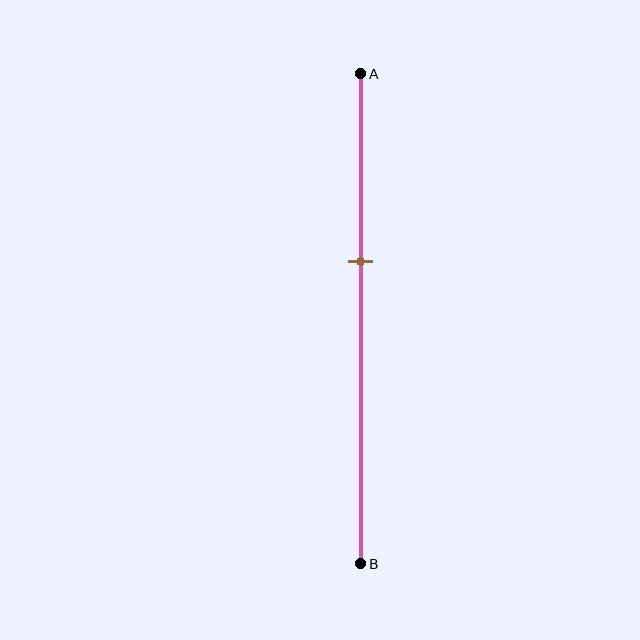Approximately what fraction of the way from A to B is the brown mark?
The brown mark is approximately 40% of the way from A to B.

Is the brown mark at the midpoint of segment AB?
No, the mark is at about 40% from A, not at the 50% midpoint.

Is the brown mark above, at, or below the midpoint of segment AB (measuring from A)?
The brown mark is above the midpoint of segment AB.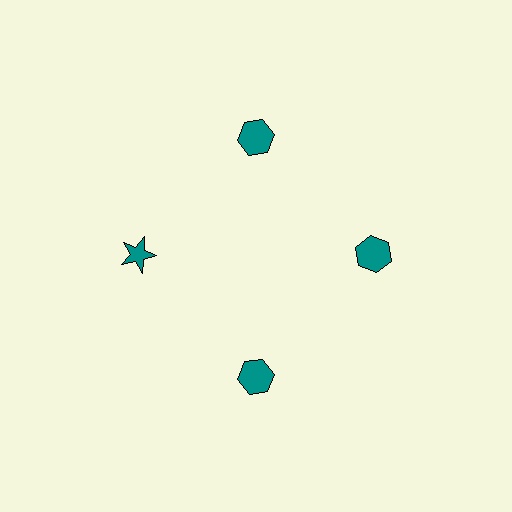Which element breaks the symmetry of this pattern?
The teal star at roughly the 9 o'clock position breaks the symmetry. All other shapes are teal hexagons.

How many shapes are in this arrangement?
There are 4 shapes arranged in a ring pattern.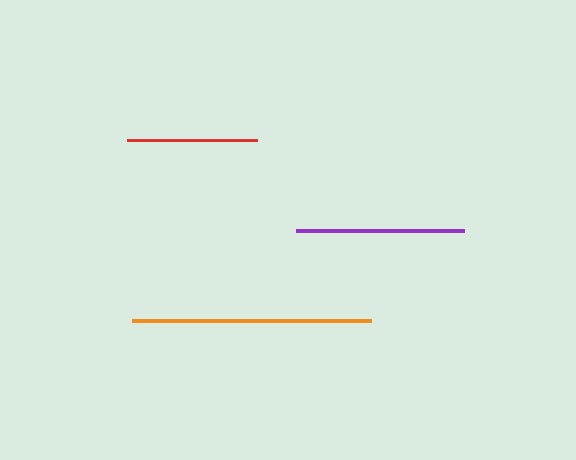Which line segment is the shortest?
The red line is the shortest at approximately 130 pixels.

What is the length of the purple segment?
The purple segment is approximately 167 pixels long.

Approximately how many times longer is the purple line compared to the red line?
The purple line is approximately 1.3 times the length of the red line.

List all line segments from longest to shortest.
From longest to shortest: orange, purple, red.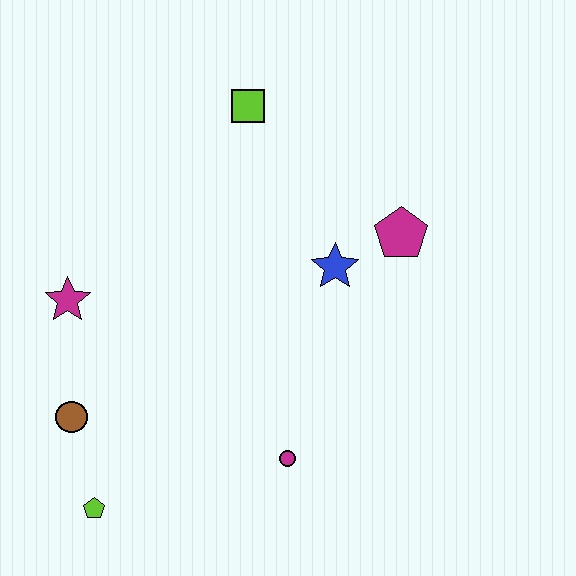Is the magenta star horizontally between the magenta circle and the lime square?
No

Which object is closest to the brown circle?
The lime pentagon is closest to the brown circle.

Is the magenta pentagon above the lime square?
No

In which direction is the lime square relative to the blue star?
The lime square is above the blue star.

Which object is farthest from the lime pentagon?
The lime square is farthest from the lime pentagon.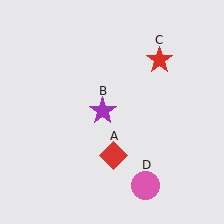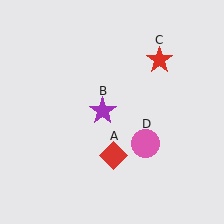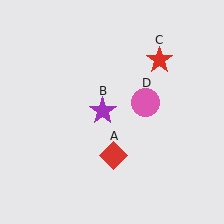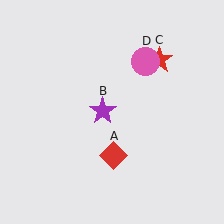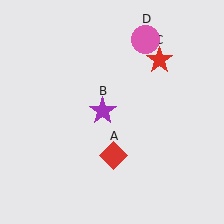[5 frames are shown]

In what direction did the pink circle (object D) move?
The pink circle (object D) moved up.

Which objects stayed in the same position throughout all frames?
Red diamond (object A) and purple star (object B) and red star (object C) remained stationary.